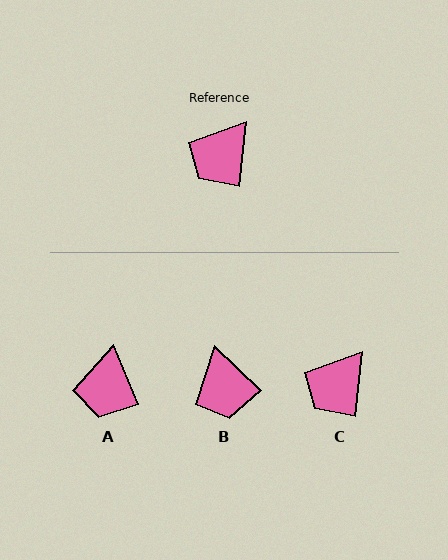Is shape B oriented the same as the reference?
No, it is off by about 53 degrees.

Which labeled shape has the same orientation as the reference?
C.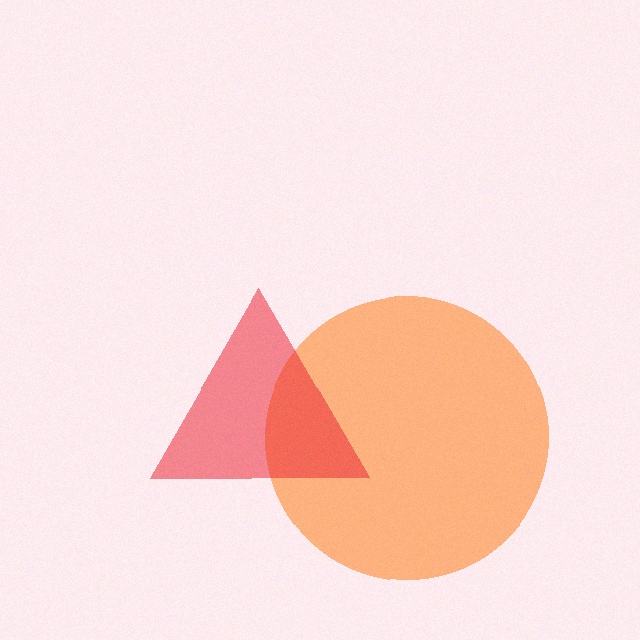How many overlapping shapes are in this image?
There are 2 overlapping shapes in the image.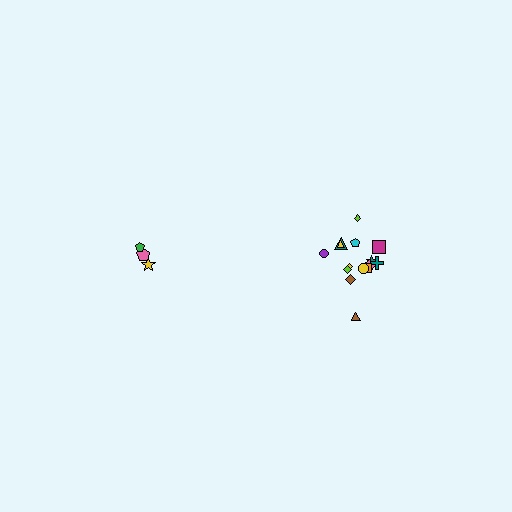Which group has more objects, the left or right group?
The right group.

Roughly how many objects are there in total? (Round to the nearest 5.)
Roughly 20 objects in total.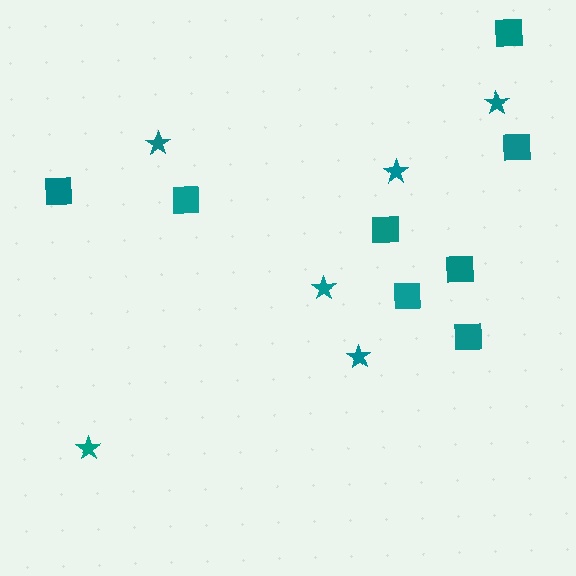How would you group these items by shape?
There are 2 groups: one group of stars (6) and one group of squares (8).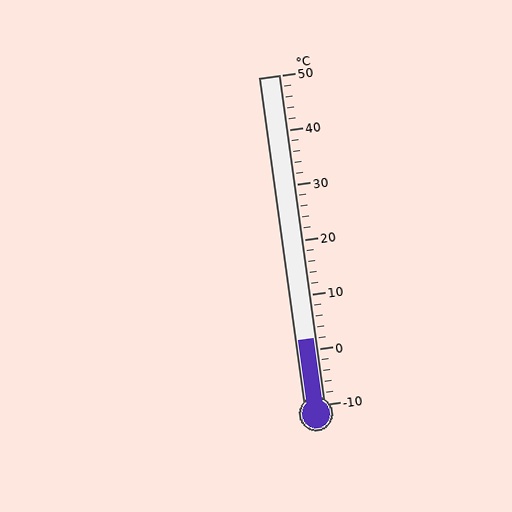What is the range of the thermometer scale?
The thermometer scale ranges from -10°C to 50°C.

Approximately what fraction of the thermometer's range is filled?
The thermometer is filled to approximately 20% of its range.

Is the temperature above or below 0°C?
The temperature is above 0°C.